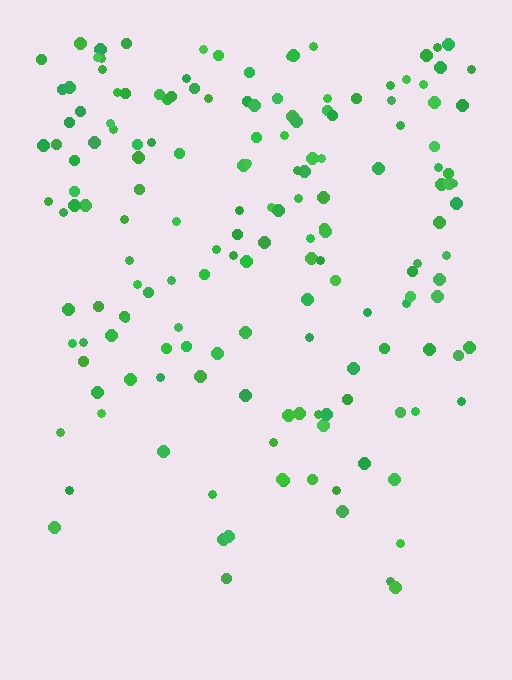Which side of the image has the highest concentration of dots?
The top.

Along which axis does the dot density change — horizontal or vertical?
Vertical.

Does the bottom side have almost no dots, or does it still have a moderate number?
Still a moderate number, just noticeably fewer than the top.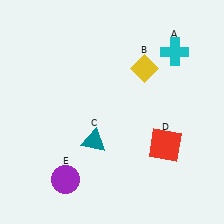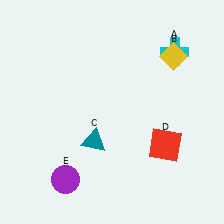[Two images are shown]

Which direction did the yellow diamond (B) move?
The yellow diamond (B) moved right.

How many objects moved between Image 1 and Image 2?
1 object moved between the two images.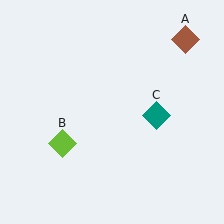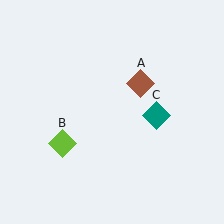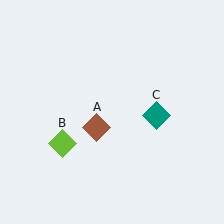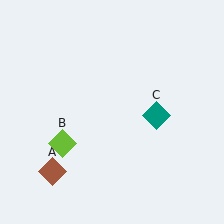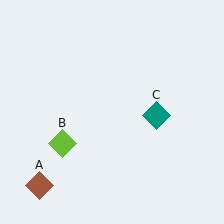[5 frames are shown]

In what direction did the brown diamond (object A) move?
The brown diamond (object A) moved down and to the left.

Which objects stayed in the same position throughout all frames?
Lime diamond (object B) and teal diamond (object C) remained stationary.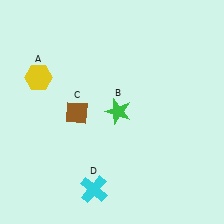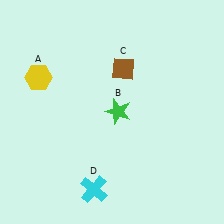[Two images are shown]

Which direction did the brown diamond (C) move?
The brown diamond (C) moved right.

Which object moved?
The brown diamond (C) moved right.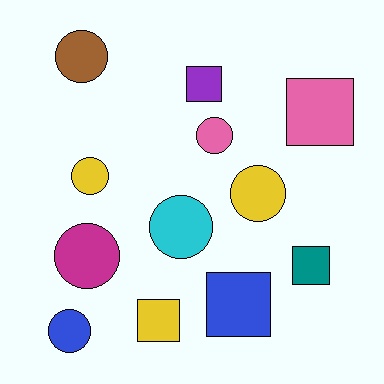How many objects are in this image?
There are 12 objects.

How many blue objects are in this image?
There are 2 blue objects.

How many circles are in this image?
There are 7 circles.